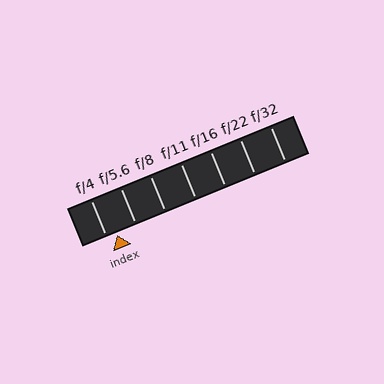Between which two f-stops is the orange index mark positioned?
The index mark is between f/4 and f/5.6.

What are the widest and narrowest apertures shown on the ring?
The widest aperture shown is f/4 and the narrowest is f/32.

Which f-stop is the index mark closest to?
The index mark is closest to f/4.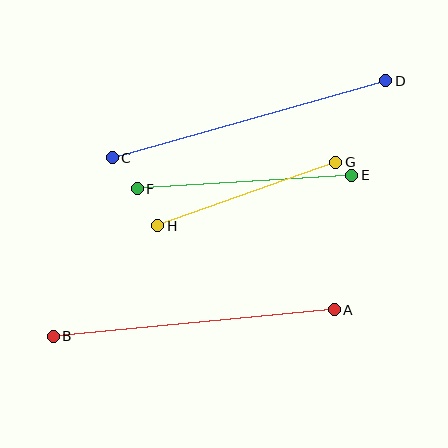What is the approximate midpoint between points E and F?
The midpoint is at approximately (244, 182) pixels.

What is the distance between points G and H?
The distance is approximately 189 pixels.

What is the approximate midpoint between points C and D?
The midpoint is at approximately (249, 119) pixels.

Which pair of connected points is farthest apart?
Points C and D are farthest apart.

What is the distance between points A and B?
The distance is approximately 282 pixels.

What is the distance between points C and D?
The distance is approximately 284 pixels.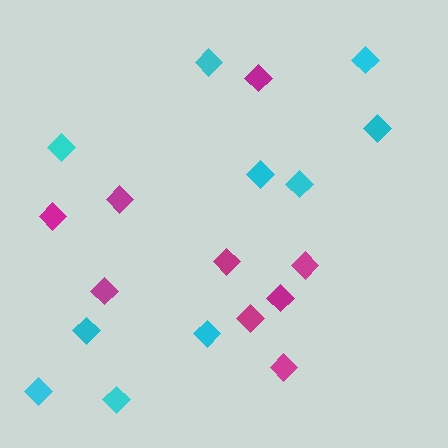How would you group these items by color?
There are 2 groups: one group of cyan diamonds (10) and one group of magenta diamonds (9).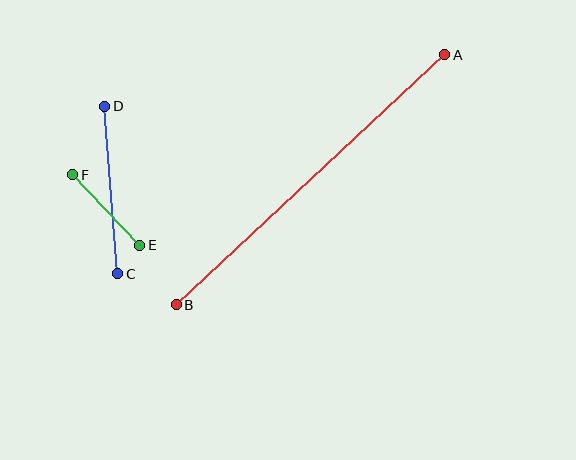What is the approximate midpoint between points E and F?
The midpoint is at approximately (106, 210) pixels.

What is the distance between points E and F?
The distance is approximately 98 pixels.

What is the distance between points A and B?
The distance is approximately 367 pixels.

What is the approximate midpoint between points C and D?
The midpoint is at approximately (111, 190) pixels.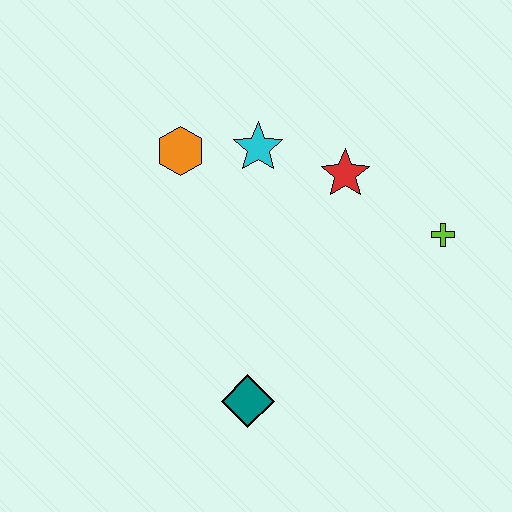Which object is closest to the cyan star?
The orange hexagon is closest to the cyan star.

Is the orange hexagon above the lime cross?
Yes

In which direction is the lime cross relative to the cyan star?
The lime cross is to the right of the cyan star.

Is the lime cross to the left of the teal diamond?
No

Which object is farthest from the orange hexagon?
The lime cross is farthest from the orange hexagon.